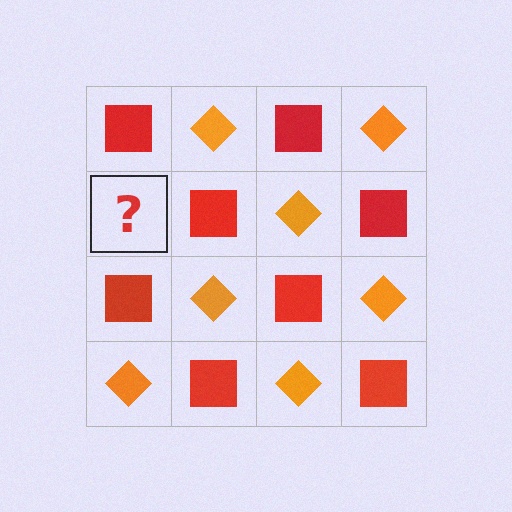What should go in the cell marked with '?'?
The missing cell should contain an orange diamond.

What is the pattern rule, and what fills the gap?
The rule is that it alternates red square and orange diamond in a checkerboard pattern. The gap should be filled with an orange diamond.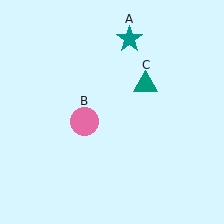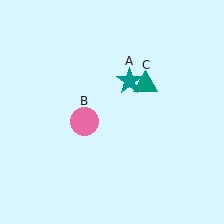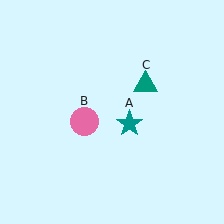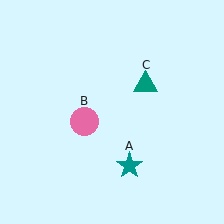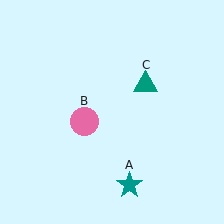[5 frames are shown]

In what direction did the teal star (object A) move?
The teal star (object A) moved down.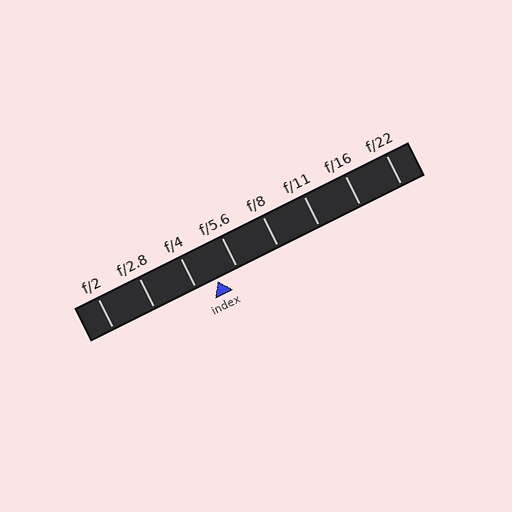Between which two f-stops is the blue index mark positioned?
The index mark is between f/4 and f/5.6.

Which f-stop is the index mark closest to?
The index mark is closest to f/5.6.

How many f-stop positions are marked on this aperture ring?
There are 8 f-stop positions marked.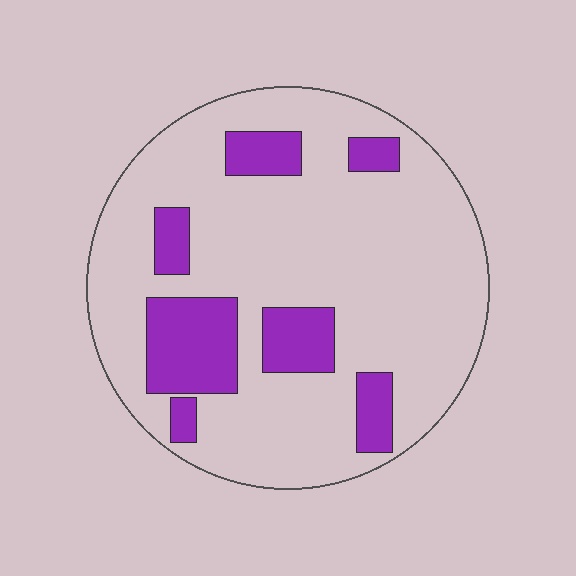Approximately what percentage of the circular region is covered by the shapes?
Approximately 20%.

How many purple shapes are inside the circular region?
7.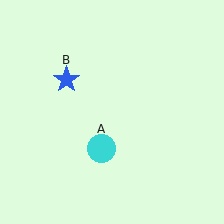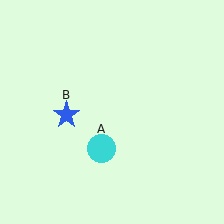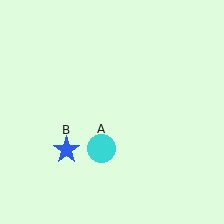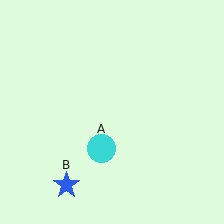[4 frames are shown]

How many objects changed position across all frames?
1 object changed position: blue star (object B).